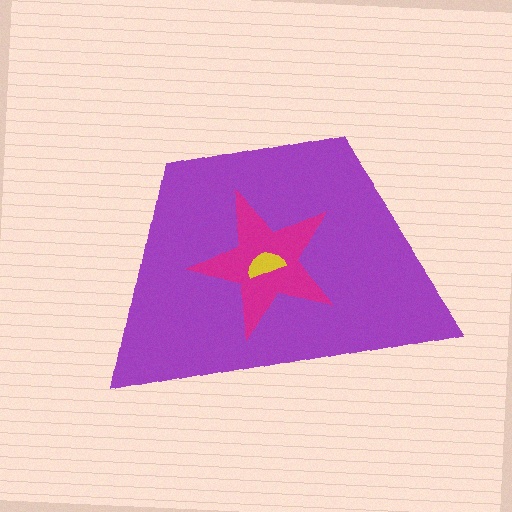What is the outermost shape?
The purple trapezoid.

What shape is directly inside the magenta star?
The yellow semicircle.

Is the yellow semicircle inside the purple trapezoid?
Yes.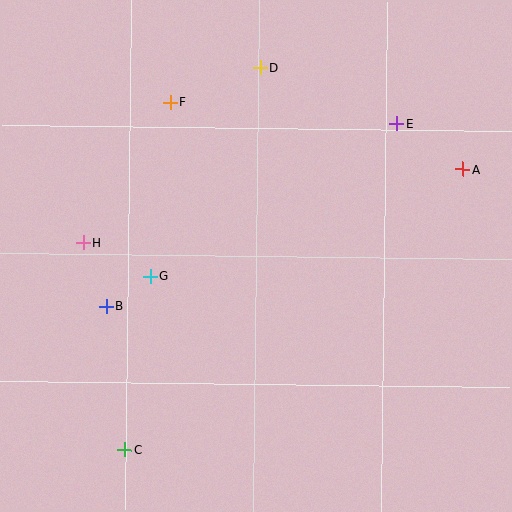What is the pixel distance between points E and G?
The distance between E and G is 290 pixels.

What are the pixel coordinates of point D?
Point D is at (260, 68).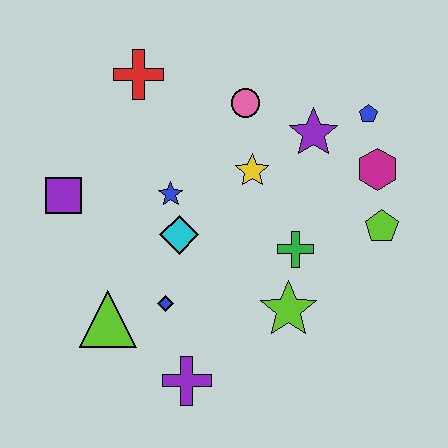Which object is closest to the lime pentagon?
The magenta hexagon is closest to the lime pentagon.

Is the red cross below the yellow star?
No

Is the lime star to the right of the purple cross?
Yes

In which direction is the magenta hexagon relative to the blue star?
The magenta hexagon is to the right of the blue star.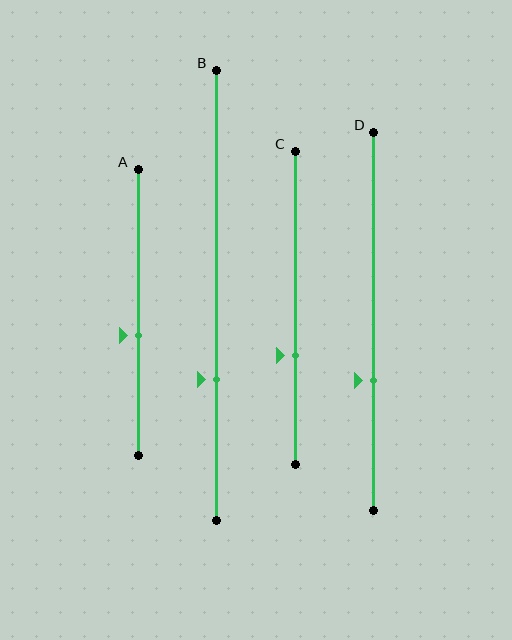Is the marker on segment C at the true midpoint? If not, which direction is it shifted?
No, the marker on segment C is shifted downward by about 15% of the segment length.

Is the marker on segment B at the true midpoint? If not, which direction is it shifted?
No, the marker on segment B is shifted downward by about 19% of the segment length.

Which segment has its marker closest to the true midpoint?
Segment A has its marker closest to the true midpoint.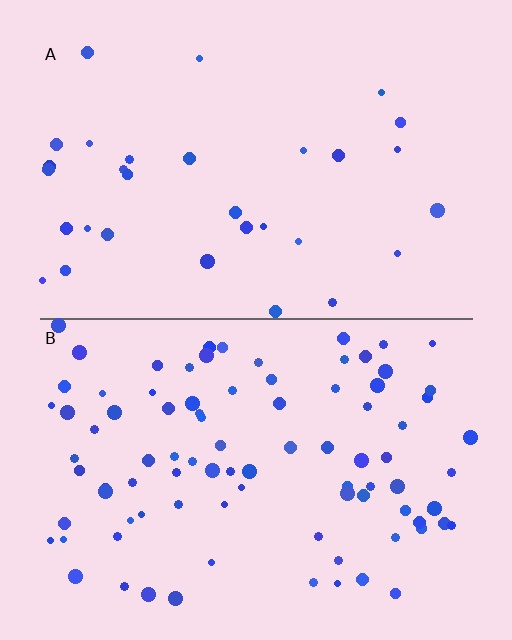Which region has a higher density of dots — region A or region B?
B (the bottom).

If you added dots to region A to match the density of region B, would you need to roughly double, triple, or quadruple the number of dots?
Approximately triple.